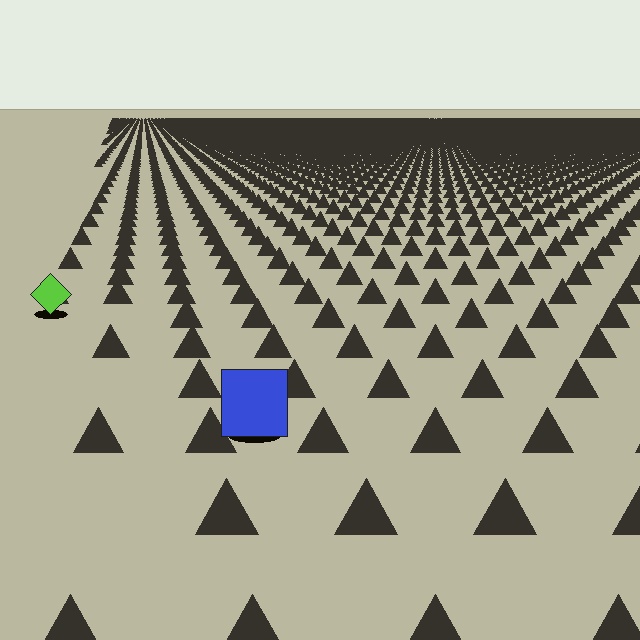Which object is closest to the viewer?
The blue square is closest. The texture marks near it are larger and more spread out.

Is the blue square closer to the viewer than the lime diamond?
Yes. The blue square is closer — you can tell from the texture gradient: the ground texture is coarser near it.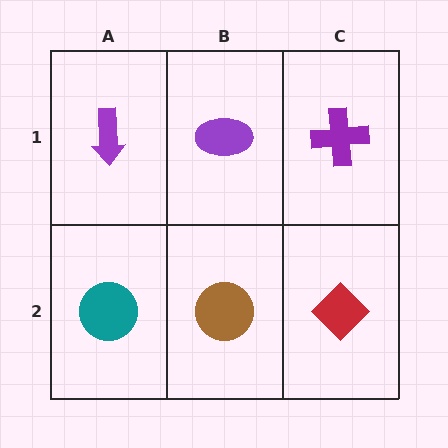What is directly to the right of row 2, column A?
A brown circle.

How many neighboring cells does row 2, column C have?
2.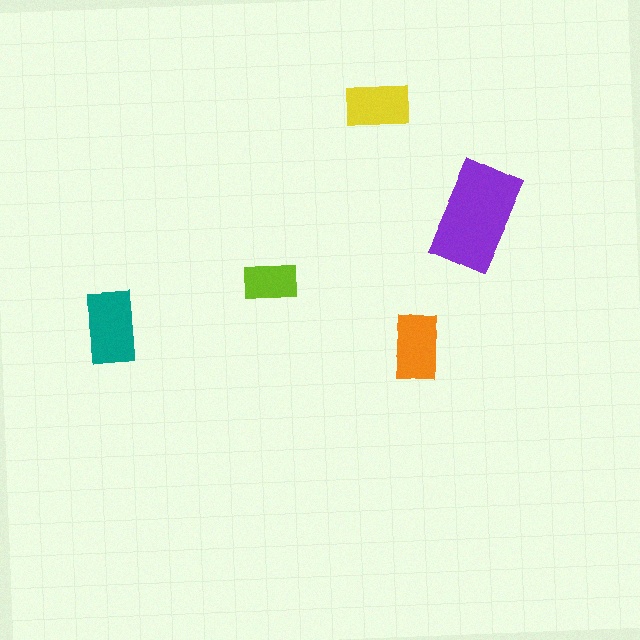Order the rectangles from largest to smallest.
the purple one, the teal one, the orange one, the yellow one, the lime one.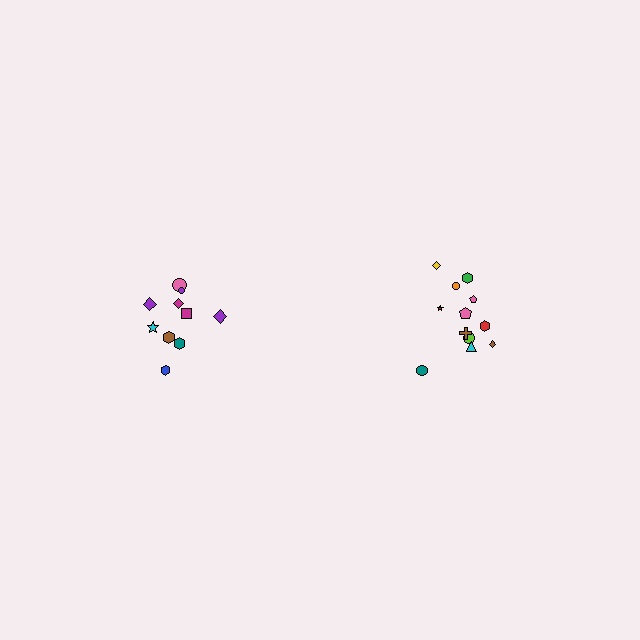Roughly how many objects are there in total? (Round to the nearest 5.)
Roughly 20 objects in total.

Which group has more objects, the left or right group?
The right group.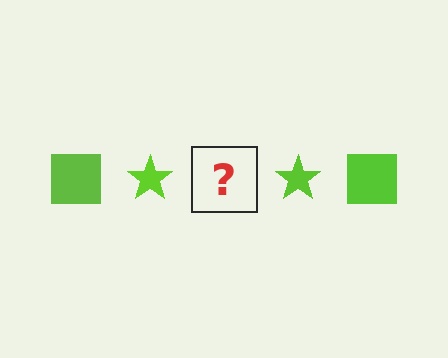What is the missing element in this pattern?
The missing element is a lime square.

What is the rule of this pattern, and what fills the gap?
The rule is that the pattern cycles through square, star shapes in lime. The gap should be filled with a lime square.